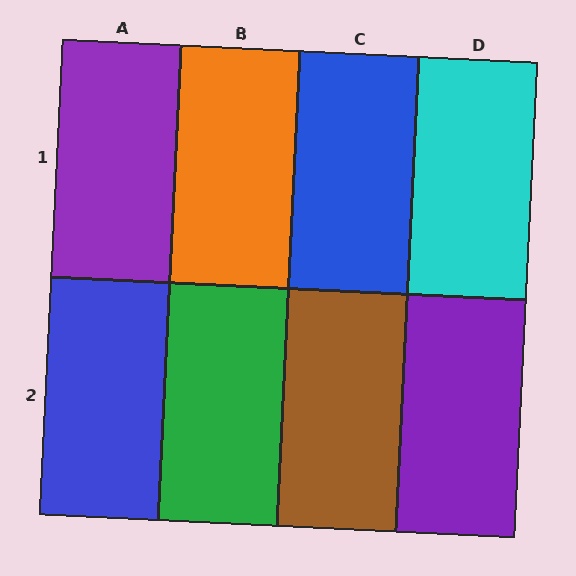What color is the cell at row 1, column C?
Blue.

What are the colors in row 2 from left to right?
Blue, green, brown, purple.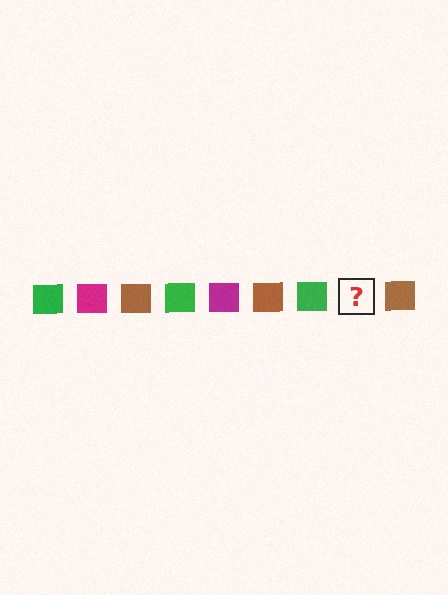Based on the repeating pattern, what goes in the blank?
The blank should be a magenta square.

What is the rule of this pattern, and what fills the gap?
The rule is that the pattern cycles through green, magenta, brown squares. The gap should be filled with a magenta square.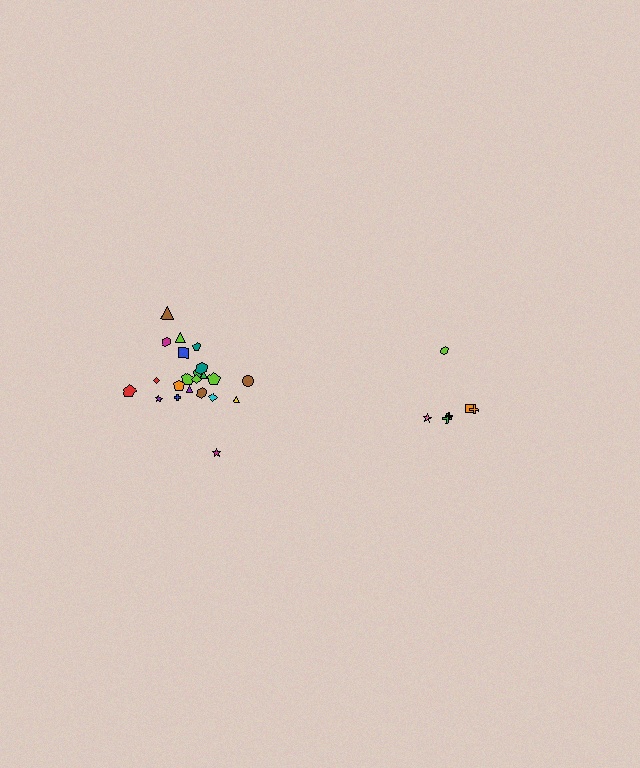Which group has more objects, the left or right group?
The left group.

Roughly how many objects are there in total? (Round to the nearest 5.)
Roughly 30 objects in total.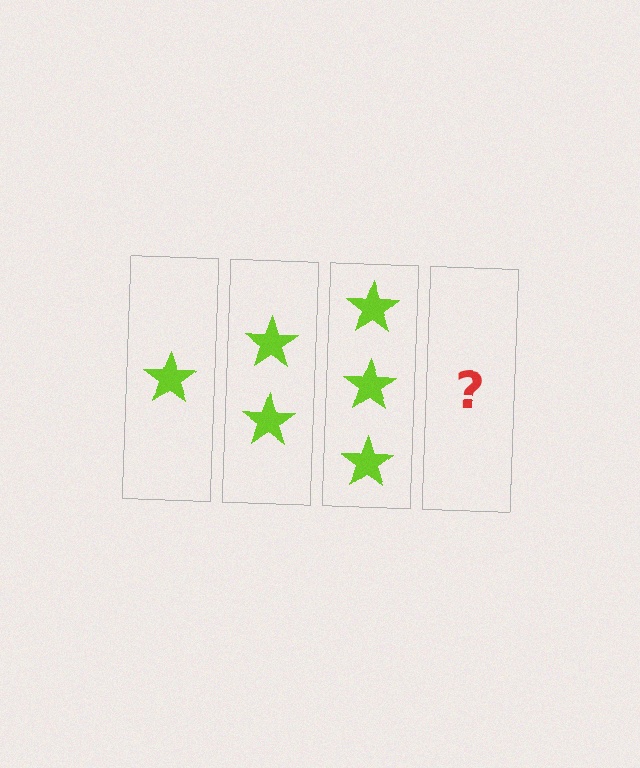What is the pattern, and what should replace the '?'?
The pattern is that each step adds one more star. The '?' should be 4 stars.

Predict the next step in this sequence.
The next step is 4 stars.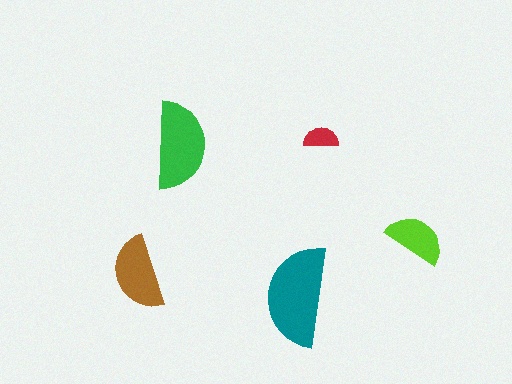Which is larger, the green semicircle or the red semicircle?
The green one.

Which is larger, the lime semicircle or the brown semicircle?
The brown one.